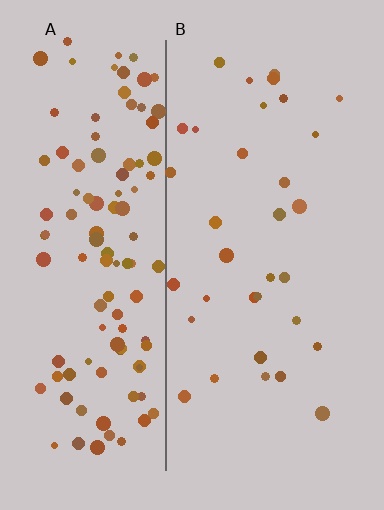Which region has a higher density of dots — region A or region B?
A (the left).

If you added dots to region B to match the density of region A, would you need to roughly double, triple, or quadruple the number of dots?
Approximately triple.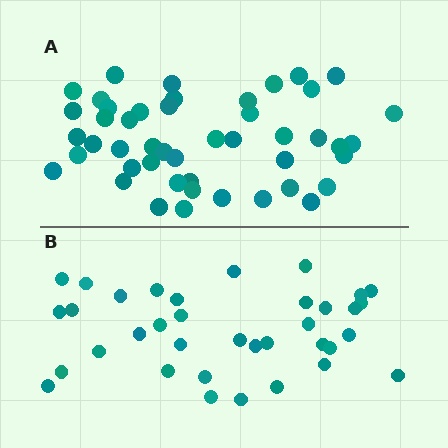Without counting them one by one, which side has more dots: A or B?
Region A (the top region) has more dots.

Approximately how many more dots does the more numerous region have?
Region A has roughly 12 or so more dots than region B.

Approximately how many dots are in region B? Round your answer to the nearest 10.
About 40 dots. (The exact count is 36, which rounds to 40.)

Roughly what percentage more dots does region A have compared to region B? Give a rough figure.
About 30% more.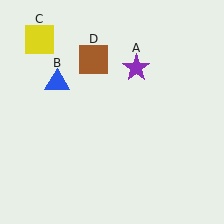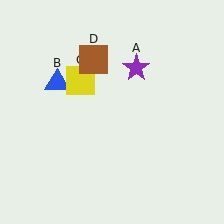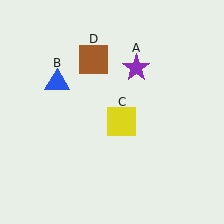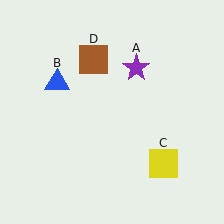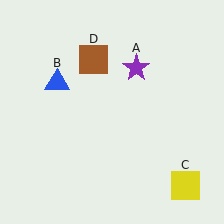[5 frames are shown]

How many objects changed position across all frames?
1 object changed position: yellow square (object C).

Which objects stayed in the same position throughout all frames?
Purple star (object A) and blue triangle (object B) and brown square (object D) remained stationary.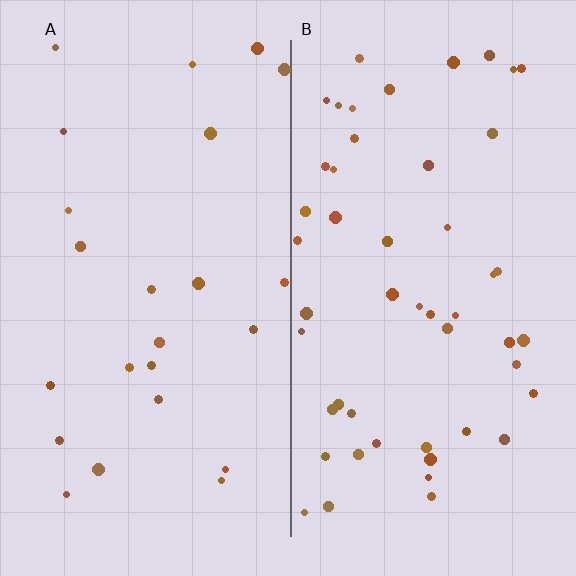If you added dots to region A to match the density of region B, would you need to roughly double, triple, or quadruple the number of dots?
Approximately double.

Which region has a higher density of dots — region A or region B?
B (the right).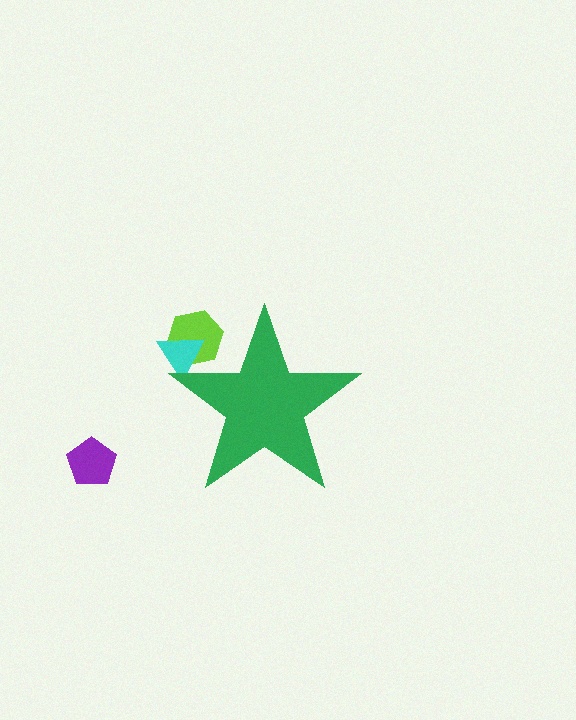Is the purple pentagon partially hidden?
No, the purple pentagon is fully visible.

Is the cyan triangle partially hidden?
Yes, the cyan triangle is partially hidden behind the green star.